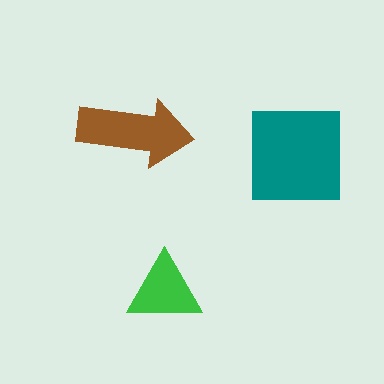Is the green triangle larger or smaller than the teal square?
Smaller.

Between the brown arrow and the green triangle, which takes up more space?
The brown arrow.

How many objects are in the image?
There are 3 objects in the image.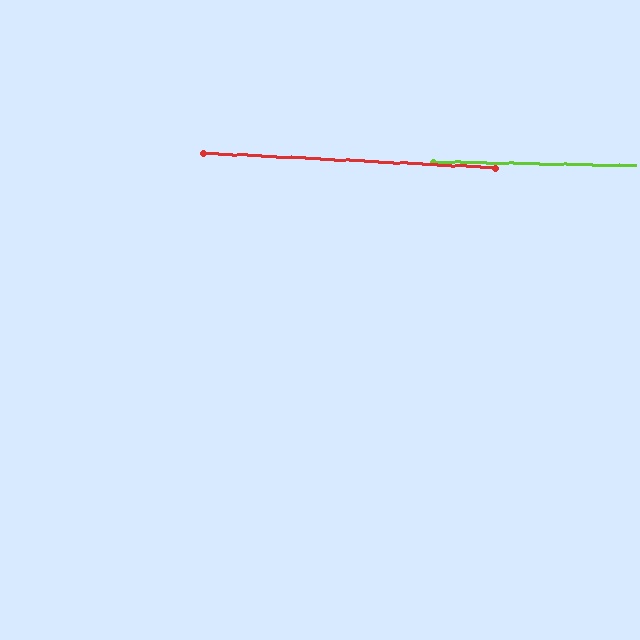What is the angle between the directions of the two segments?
Approximately 2 degrees.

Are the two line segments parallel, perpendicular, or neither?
Parallel — their directions differ by only 1.9°.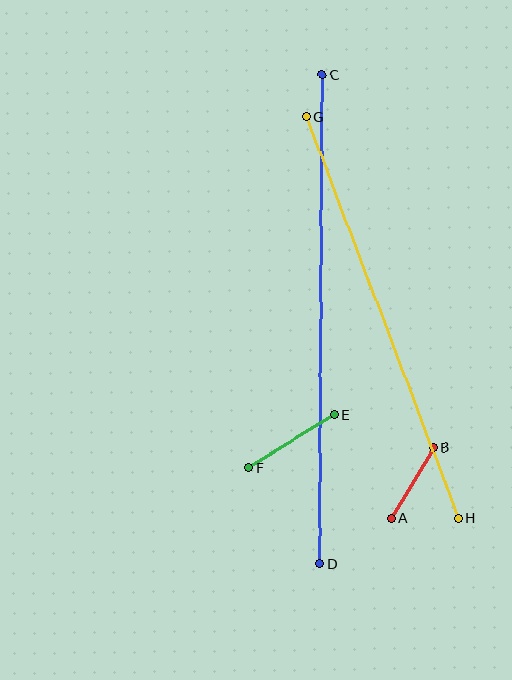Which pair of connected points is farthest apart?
Points C and D are farthest apart.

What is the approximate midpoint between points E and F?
The midpoint is at approximately (291, 441) pixels.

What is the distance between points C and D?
The distance is approximately 489 pixels.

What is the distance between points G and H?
The distance is approximately 429 pixels.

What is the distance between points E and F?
The distance is approximately 101 pixels.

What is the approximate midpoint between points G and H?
The midpoint is at approximately (382, 318) pixels.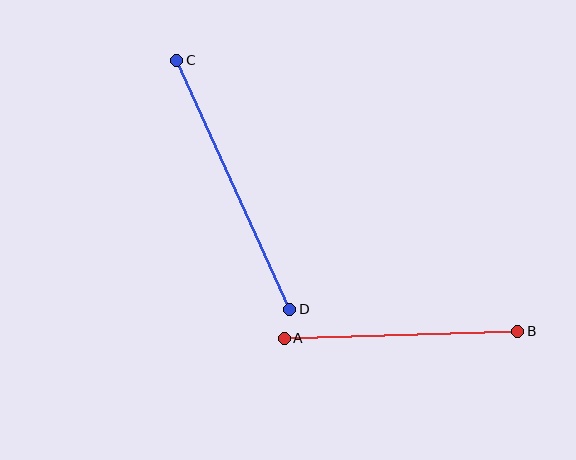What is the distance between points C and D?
The distance is approximately 274 pixels.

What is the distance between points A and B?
The distance is approximately 234 pixels.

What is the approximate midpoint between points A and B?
The midpoint is at approximately (401, 335) pixels.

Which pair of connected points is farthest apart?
Points C and D are farthest apart.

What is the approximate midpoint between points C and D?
The midpoint is at approximately (233, 185) pixels.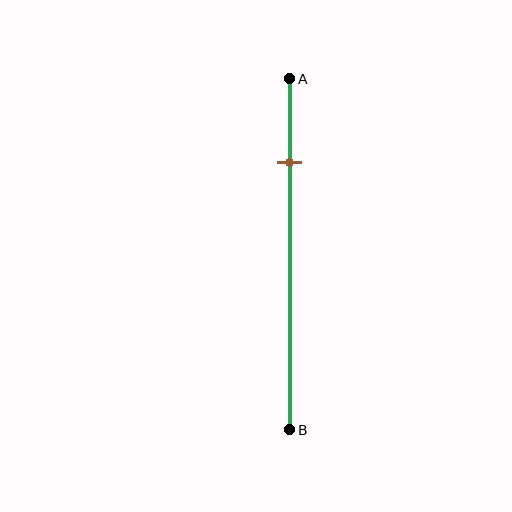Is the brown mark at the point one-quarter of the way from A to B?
Yes, the mark is approximately at the one-quarter point.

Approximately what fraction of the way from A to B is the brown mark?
The brown mark is approximately 25% of the way from A to B.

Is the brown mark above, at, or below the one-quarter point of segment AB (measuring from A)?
The brown mark is approximately at the one-quarter point of segment AB.